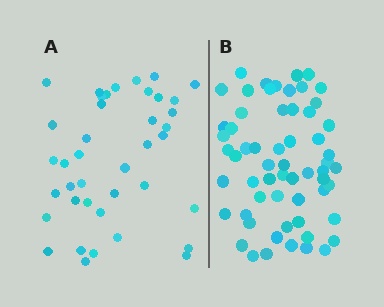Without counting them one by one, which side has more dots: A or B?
Region B (the right region) has more dots.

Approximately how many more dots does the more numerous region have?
Region B has approximately 20 more dots than region A.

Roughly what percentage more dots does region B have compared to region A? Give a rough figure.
About 50% more.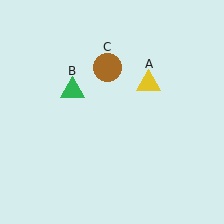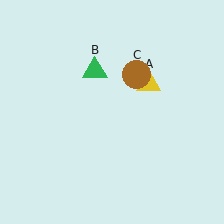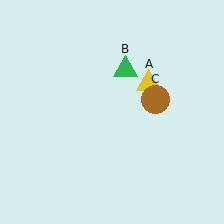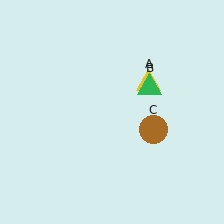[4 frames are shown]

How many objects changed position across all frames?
2 objects changed position: green triangle (object B), brown circle (object C).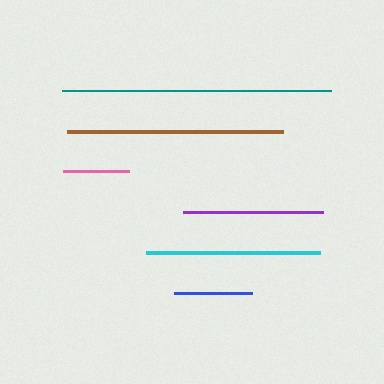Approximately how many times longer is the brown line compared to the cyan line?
The brown line is approximately 1.2 times the length of the cyan line.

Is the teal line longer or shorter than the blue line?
The teal line is longer than the blue line.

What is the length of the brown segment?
The brown segment is approximately 216 pixels long.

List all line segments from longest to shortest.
From longest to shortest: teal, brown, cyan, purple, blue, pink.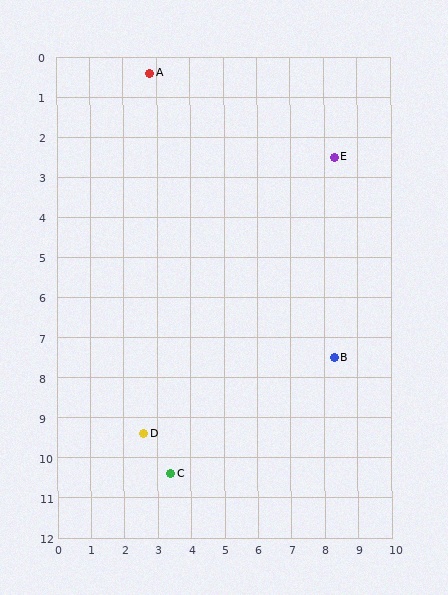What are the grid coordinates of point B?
Point B is at approximately (8.3, 7.5).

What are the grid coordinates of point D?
Point D is at approximately (2.6, 9.4).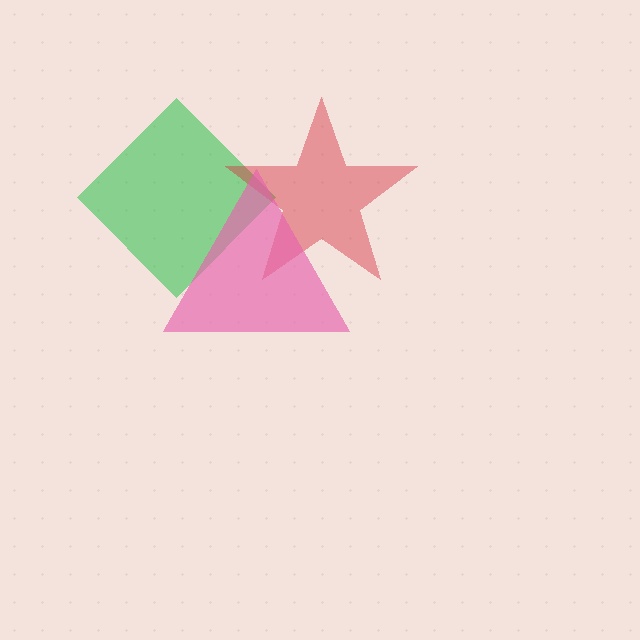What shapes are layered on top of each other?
The layered shapes are: a green diamond, a red star, a pink triangle.